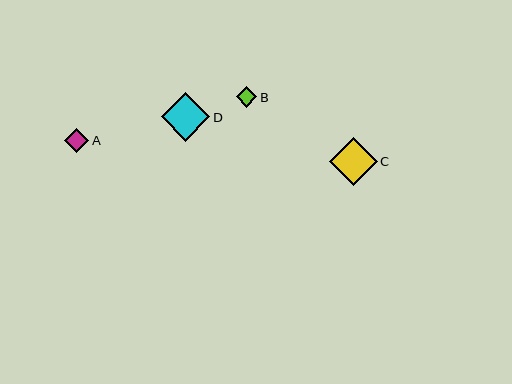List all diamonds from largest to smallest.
From largest to smallest: D, C, A, B.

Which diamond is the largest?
Diamond D is the largest with a size of approximately 48 pixels.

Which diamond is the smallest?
Diamond B is the smallest with a size of approximately 20 pixels.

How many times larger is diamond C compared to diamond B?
Diamond C is approximately 2.4 times the size of diamond B.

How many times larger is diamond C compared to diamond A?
Diamond C is approximately 2.0 times the size of diamond A.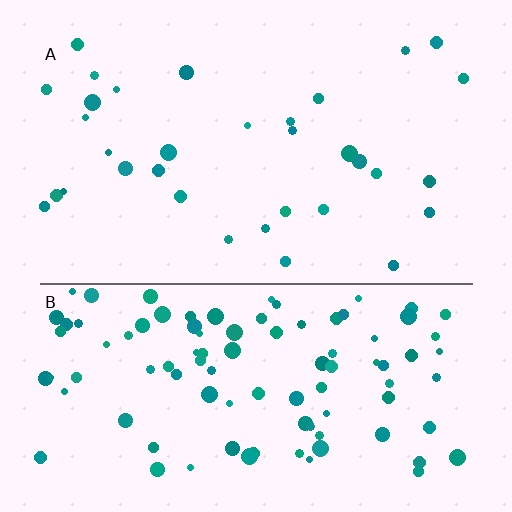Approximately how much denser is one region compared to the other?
Approximately 3.0× — region B over region A.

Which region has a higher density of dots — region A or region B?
B (the bottom).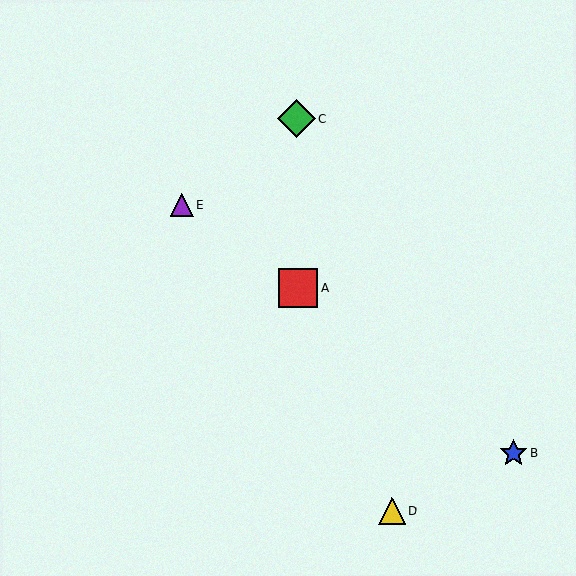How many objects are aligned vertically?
2 objects (A, C) are aligned vertically.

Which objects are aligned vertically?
Objects A, C are aligned vertically.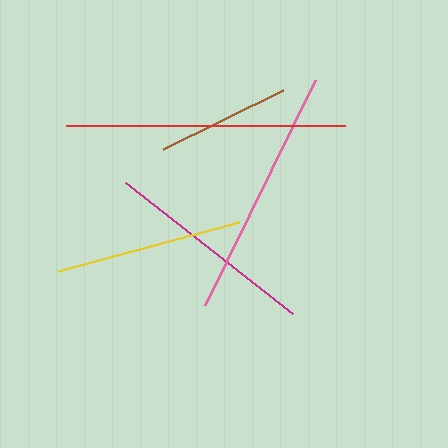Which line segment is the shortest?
The brown line is the shortest at approximately 133 pixels.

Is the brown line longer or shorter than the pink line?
The pink line is longer than the brown line.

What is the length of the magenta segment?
The magenta segment is approximately 212 pixels long.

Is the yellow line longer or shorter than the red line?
The red line is longer than the yellow line.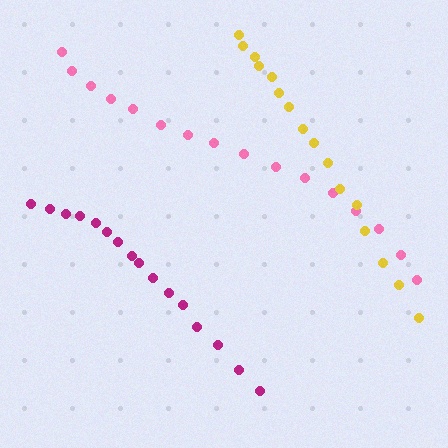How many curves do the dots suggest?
There are 3 distinct paths.